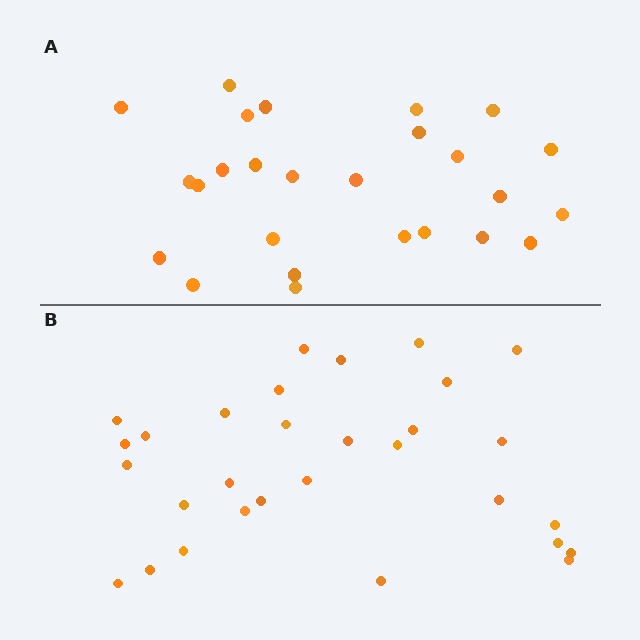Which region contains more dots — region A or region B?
Region B (the bottom region) has more dots.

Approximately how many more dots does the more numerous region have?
Region B has about 4 more dots than region A.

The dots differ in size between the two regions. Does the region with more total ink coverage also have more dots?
No. Region A has more total ink coverage because its dots are larger, but region B actually contains more individual dots. Total area can be misleading — the number of items is what matters here.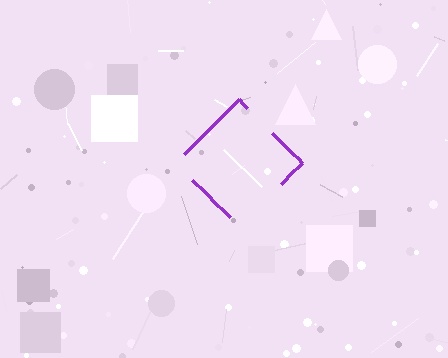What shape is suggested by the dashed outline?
The dashed outline suggests a diamond.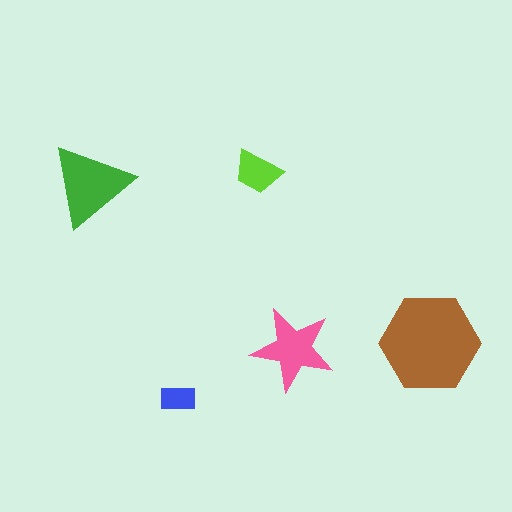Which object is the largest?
The brown hexagon.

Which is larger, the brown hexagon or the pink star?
The brown hexagon.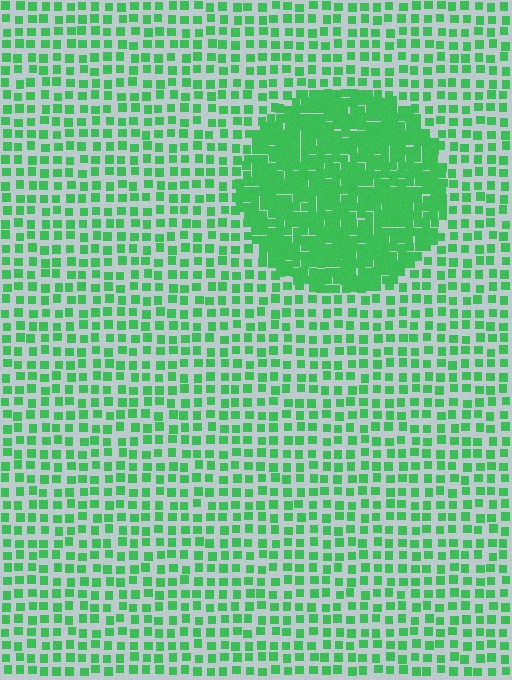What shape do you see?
I see a circle.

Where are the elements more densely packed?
The elements are more densely packed inside the circle boundary.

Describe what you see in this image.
The image contains small green elements arranged at two different densities. A circle-shaped region is visible where the elements are more densely packed than the surrounding area.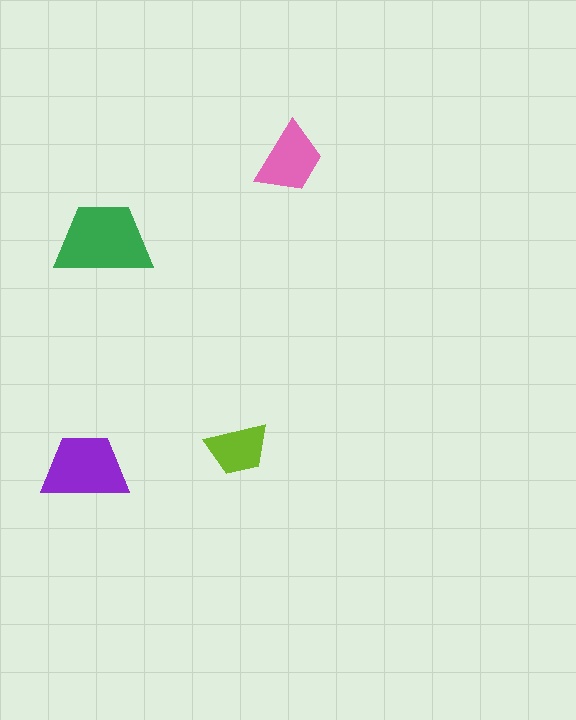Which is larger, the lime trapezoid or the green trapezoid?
The green one.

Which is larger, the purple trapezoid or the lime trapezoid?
The purple one.